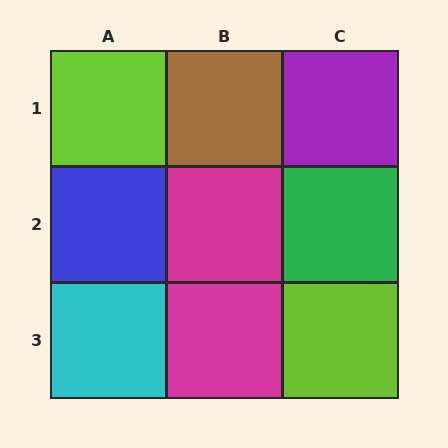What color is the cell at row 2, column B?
Magenta.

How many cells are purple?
1 cell is purple.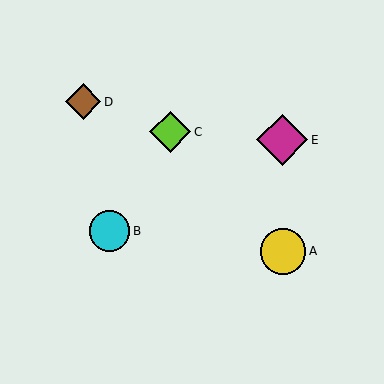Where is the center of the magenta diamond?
The center of the magenta diamond is at (282, 140).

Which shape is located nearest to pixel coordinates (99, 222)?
The cyan circle (labeled B) at (110, 231) is nearest to that location.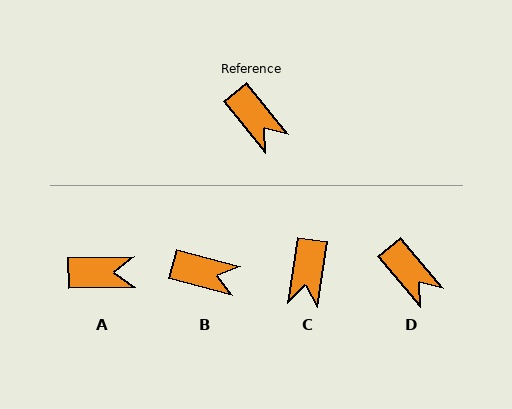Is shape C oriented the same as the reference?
No, it is off by about 49 degrees.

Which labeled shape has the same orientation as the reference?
D.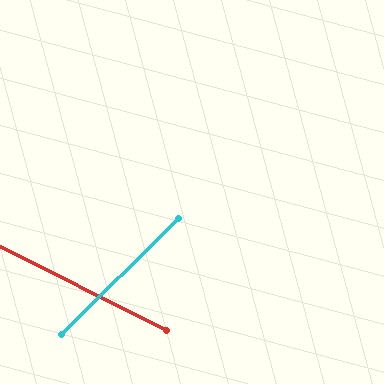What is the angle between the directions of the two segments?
Approximately 71 degrees.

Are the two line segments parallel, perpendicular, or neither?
Neither parallel nor perpendicular — they differ by about 71°.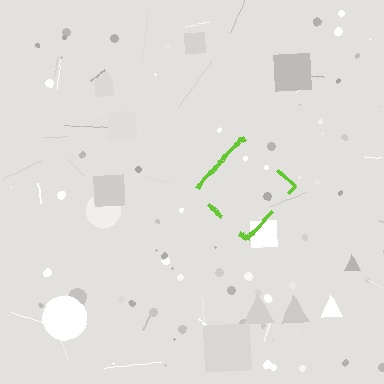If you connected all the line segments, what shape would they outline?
They would outline a diamond.